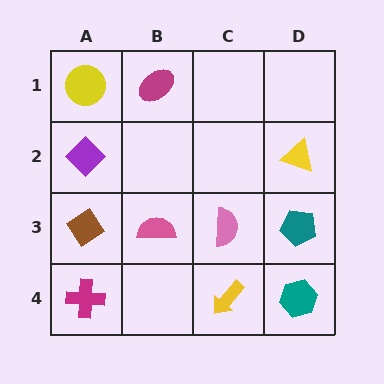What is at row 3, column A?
A brown diamond.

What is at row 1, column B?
A magenta ellipse.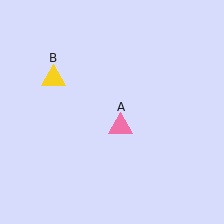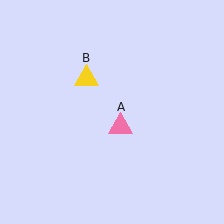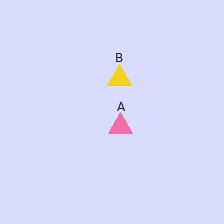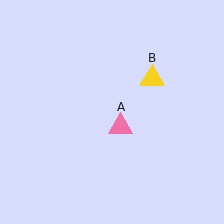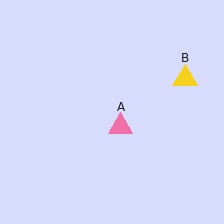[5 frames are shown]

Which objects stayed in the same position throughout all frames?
Pink triangle (object A) remained stationary.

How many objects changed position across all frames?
1 object changed position: yellow triangle (object B).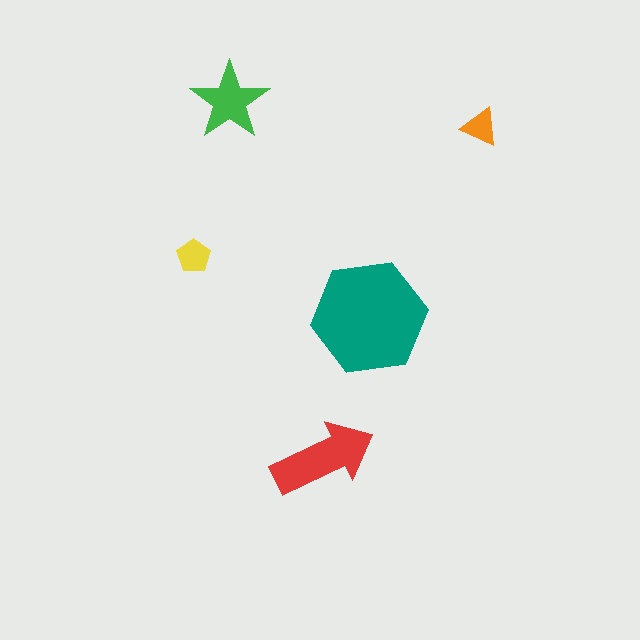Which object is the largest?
The teal hexagon.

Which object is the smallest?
The orange triangle.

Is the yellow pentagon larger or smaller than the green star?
Smaller.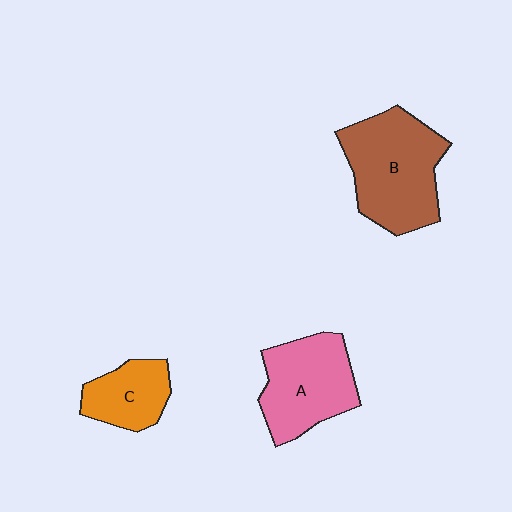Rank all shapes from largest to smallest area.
From largest to smallest: B (brown), A (pink), C (orange).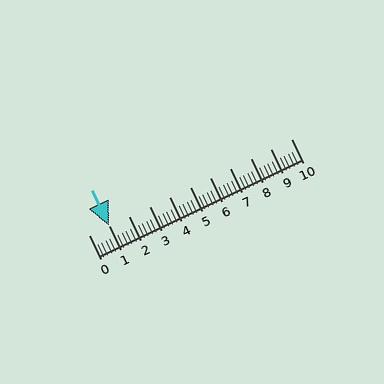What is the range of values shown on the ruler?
The ruler shows values from 0 to 10.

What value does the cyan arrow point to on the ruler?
The cyan arrow points to approximately 1.0.